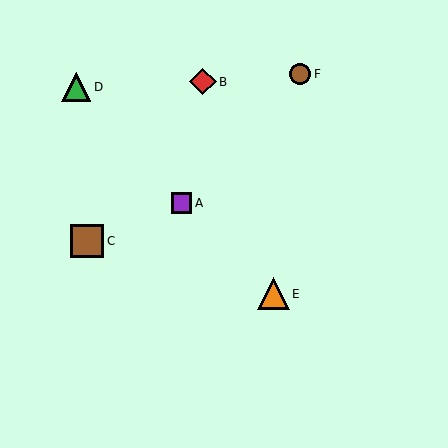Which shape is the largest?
The brown square (labeled C) is the largest.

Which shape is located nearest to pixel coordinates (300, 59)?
The brown circle (labeled F) at (300, 74) is nearest to that location.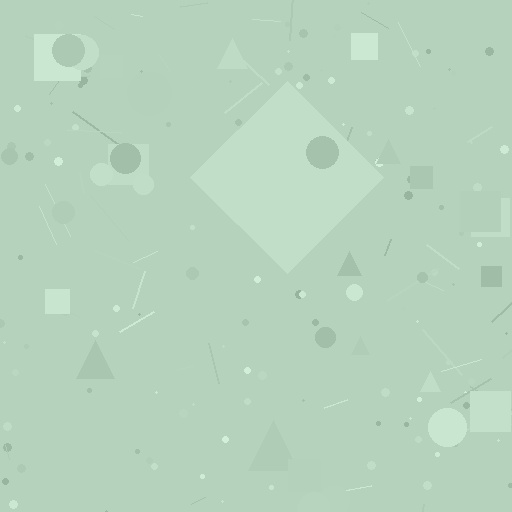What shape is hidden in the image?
A diamond is hidden in the image.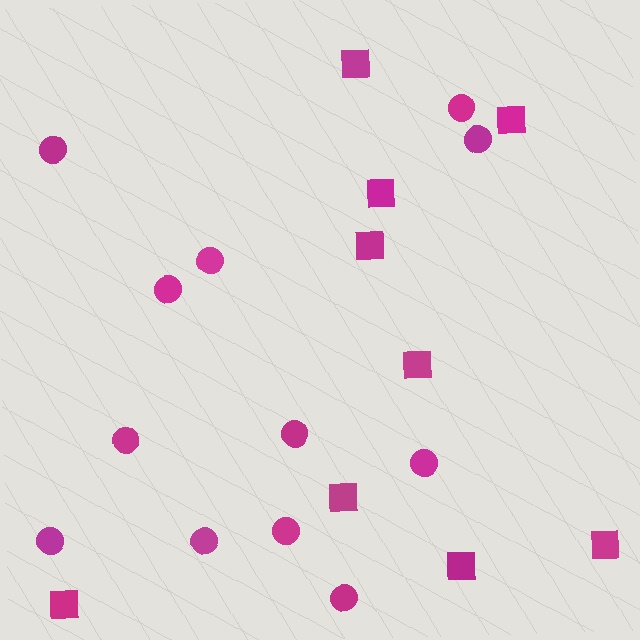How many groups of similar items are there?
There are 2 groups: one group of circles (12) and one group of squares (9).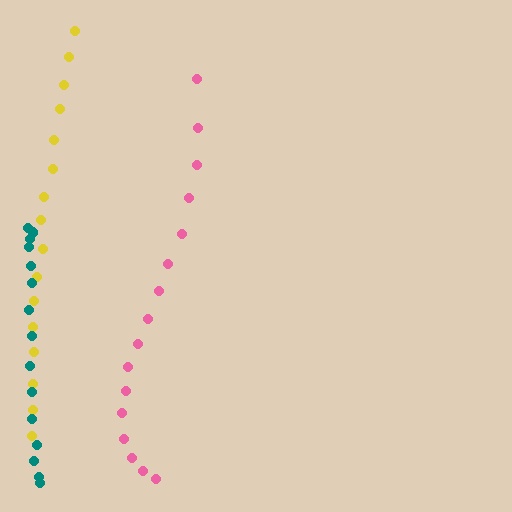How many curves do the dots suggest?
There are 3 distinct paths.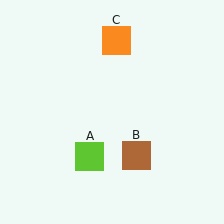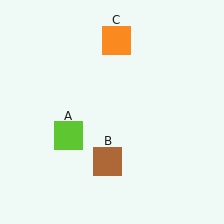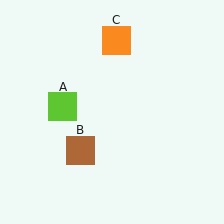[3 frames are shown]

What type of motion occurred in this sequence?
The lime square (object A), brown square (object B) rotated clockwise around the center of the scene.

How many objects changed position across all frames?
2 objects changed position: lime square (object A), brown square (object B).